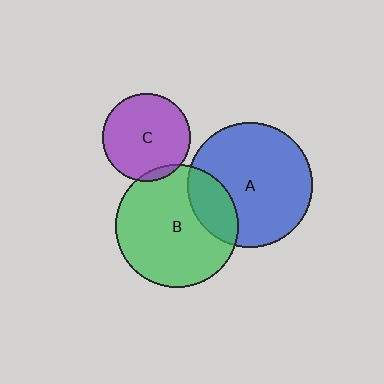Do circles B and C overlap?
Yes.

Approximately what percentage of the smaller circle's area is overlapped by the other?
Approximately 5%.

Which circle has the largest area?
Circle A (blue).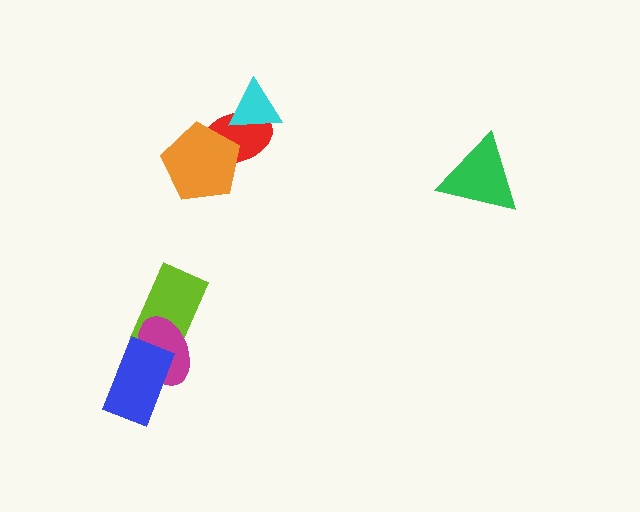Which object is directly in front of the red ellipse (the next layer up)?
The orange pentagon is directly in front of the red ellipse.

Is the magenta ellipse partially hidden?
Yes, it is partially covered by another shape.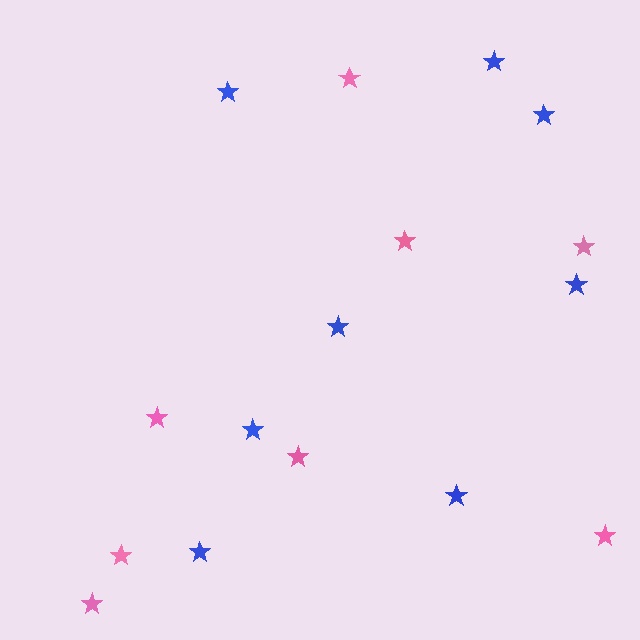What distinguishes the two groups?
There are 2 groups: one group of blue stars (8) and one group of pink stars (8).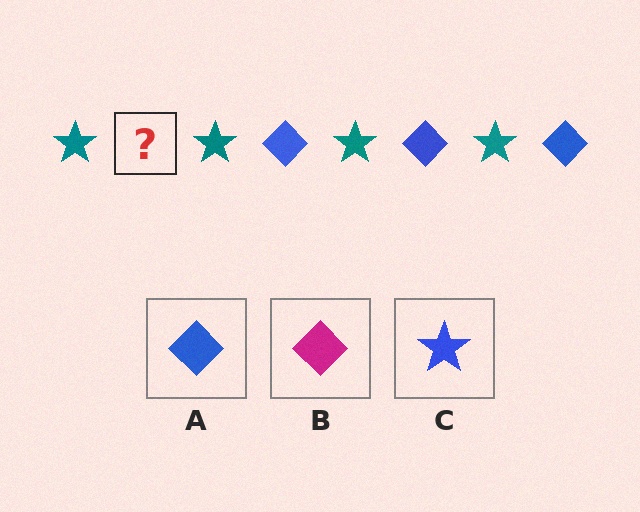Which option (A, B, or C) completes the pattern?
A.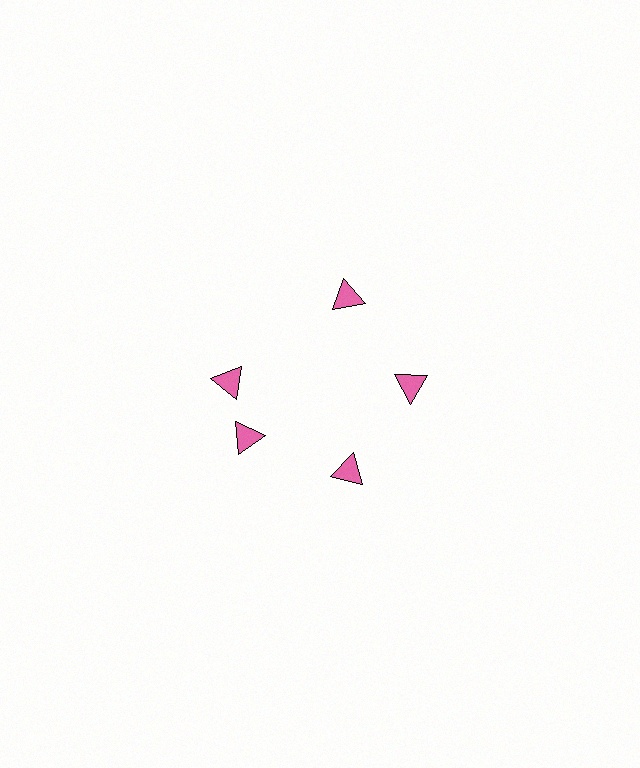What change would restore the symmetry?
The symmetry would be restored by rotating it back into even spacing with its neighbors so that all 5 triangles sit at equal angles and equal distance from the center.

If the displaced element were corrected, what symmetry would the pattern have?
It would have 5-fold rotational symmetry — the pattern would map onto itself every 72 degrees.